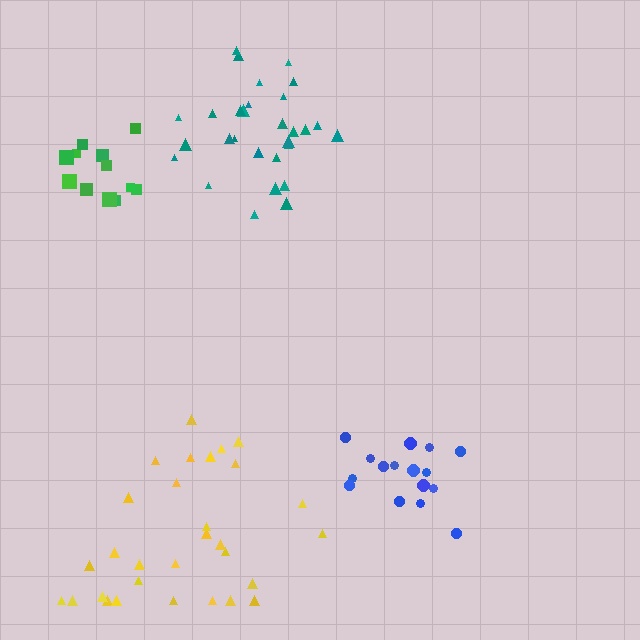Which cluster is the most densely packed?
Green.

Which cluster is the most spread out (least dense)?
Yellow.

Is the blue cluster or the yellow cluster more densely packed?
Blue.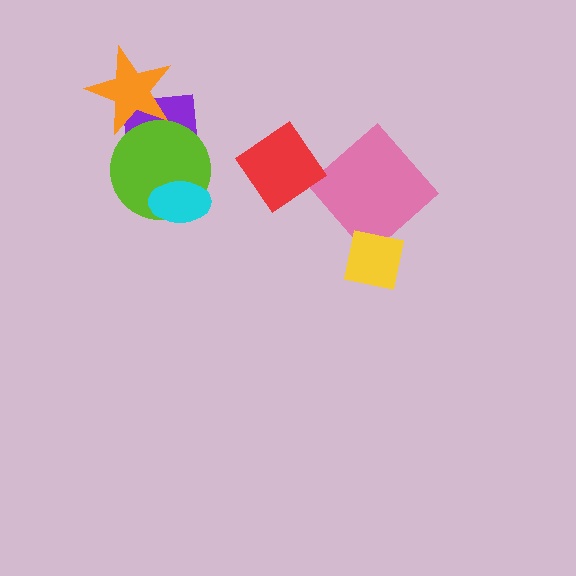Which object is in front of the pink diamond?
The yellow square is in front of the pink diamond.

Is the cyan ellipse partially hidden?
No, no other shape covers it.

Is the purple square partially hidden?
Yes, it is partially covered by another shape.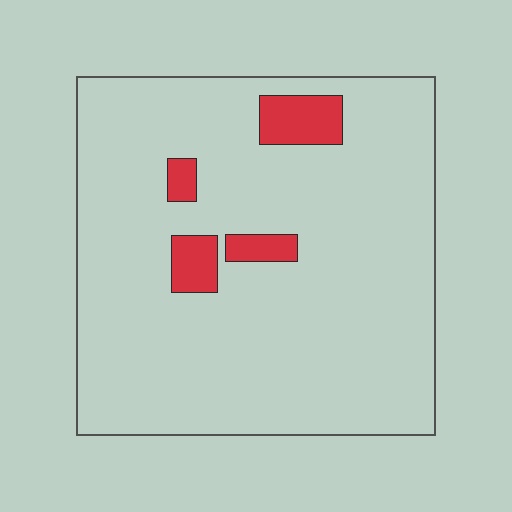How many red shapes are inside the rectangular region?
4.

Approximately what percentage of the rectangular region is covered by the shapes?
Approximately 10%.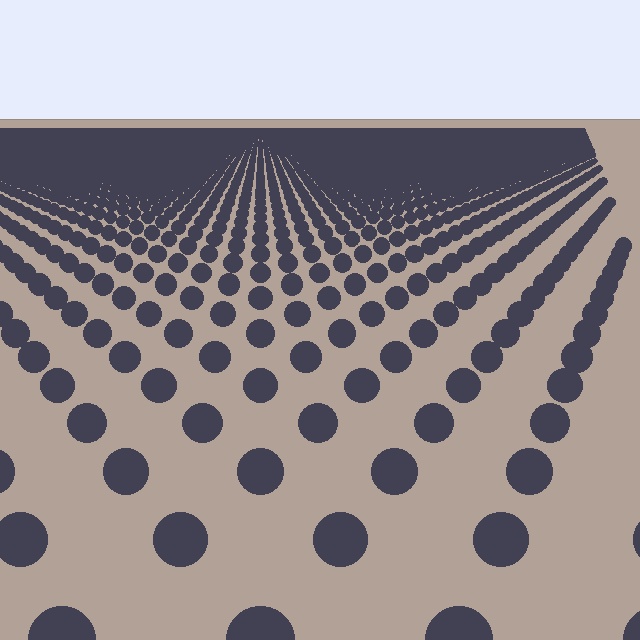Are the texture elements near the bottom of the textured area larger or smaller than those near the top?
Larger. Near the bottom, elements are closer to the viewer and appear at a bigger on-screen size.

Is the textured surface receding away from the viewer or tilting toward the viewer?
The surface is receding away from the viewer. Texture elements get smaller and denser toward the top.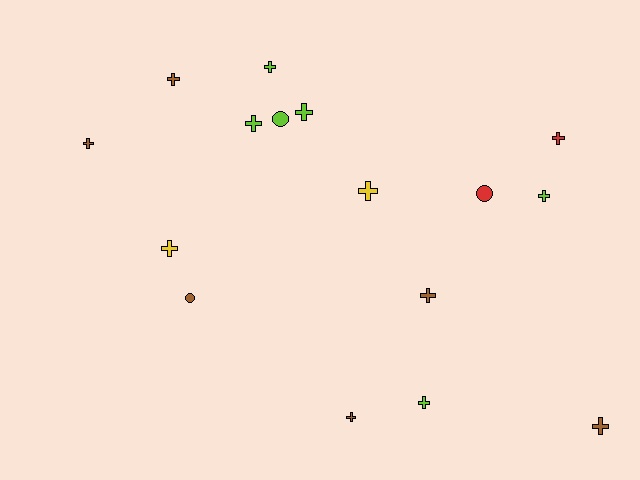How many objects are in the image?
There are 16 objects.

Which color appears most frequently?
Brown, with 6 objects.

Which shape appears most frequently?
Cross, with 13 objects.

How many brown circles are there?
There is 1 brown circle.